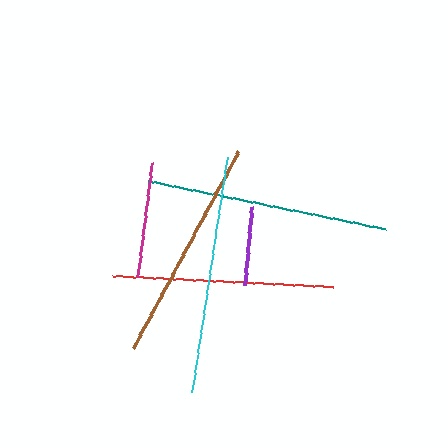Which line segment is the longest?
The teal line is the longest at approximately 243 pixels.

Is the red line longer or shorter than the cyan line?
The cyan line is longer than the red line.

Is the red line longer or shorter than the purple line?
The red line is longer than the purple line.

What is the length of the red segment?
The red segment is approximately 221 pixels long.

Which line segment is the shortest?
The purple line is the shortest at approximately 79 pixels.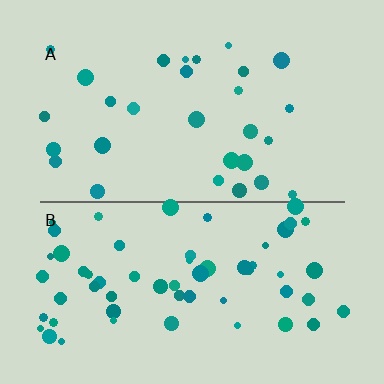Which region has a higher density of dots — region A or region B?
B (the bottom).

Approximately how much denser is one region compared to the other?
Approximately 2.1× — region B over region A.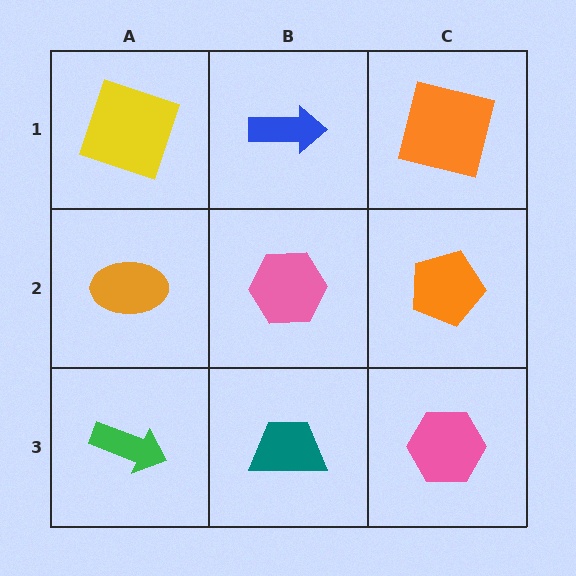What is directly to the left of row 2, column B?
An orange ellipse.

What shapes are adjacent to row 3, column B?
A pink hexagon (row 2, column B), a green arrow (row 3, column A), a pink hexagon (row 3, column C).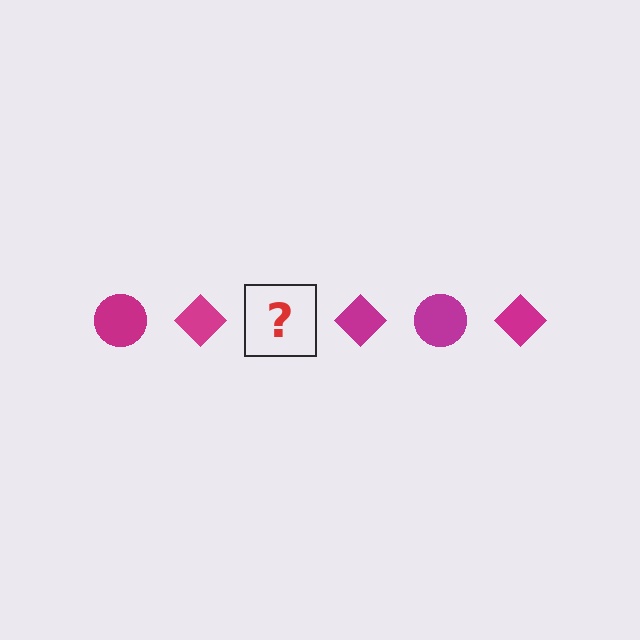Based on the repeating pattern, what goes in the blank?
The blank should be a magenta circle.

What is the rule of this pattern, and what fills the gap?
The rule is that the pattern cycles through circle, diamond shapes in magenta. The gap should be filled with a magenta circle.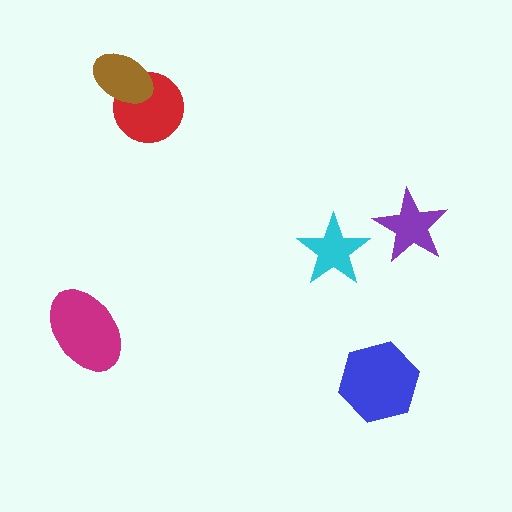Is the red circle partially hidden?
Yes, it is partially covered by another shape.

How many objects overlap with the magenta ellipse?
0 objects overlap with the magenta ellipse.